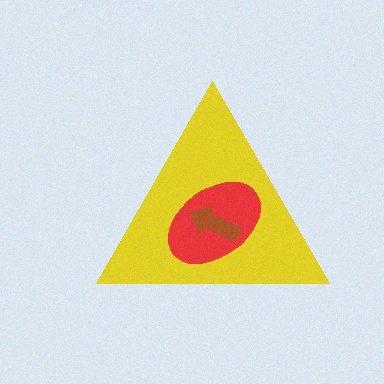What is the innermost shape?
The brown arrow.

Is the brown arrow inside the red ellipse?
Yes.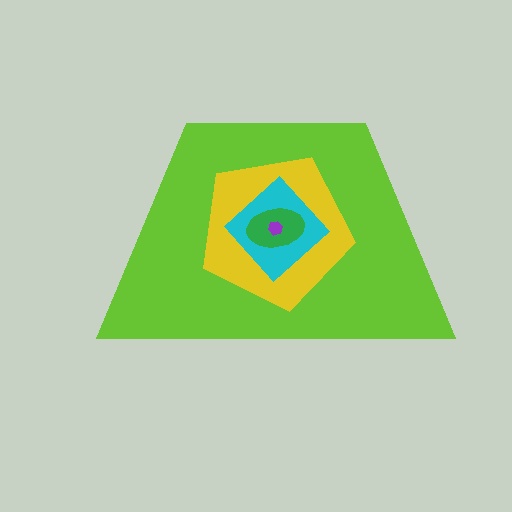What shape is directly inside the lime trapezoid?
The yellow pentagon.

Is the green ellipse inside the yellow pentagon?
Yes.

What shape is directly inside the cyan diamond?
The green ellipse.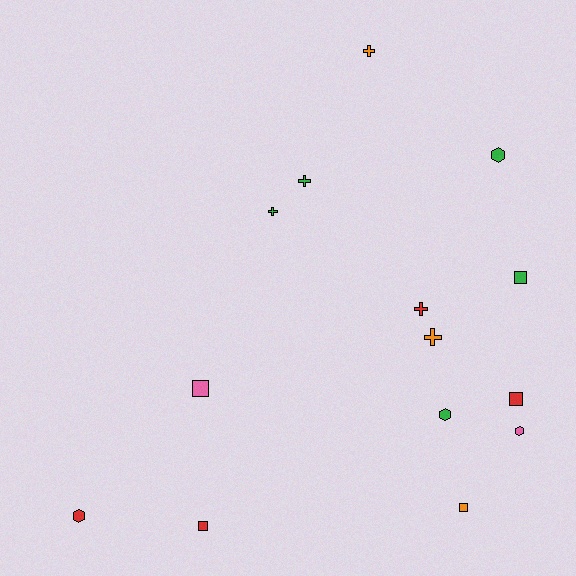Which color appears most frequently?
Green, with 5 objects.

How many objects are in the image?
There are 14 objects.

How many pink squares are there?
There is 1 pink square.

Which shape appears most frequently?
Square, with 5 objects.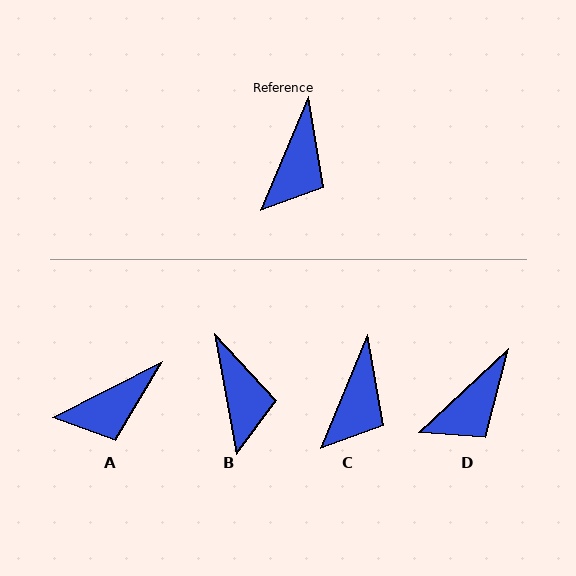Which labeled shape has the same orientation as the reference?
C.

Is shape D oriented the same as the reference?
No, it is off by about 24 degrees.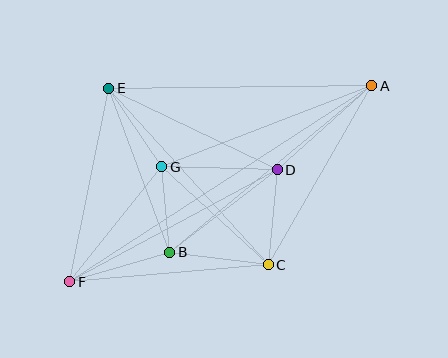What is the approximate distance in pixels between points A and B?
The distance between A and B is approximately 262 pixels.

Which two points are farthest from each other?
Points A and F are farthest from each other.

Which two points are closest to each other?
Points B and G are closest to each other.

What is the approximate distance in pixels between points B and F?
The distance between B and F is approximately 104 pixels.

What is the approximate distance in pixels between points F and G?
The distance between F and G is approximately 147 pixels.